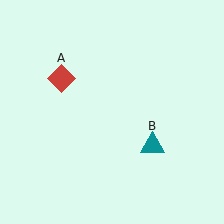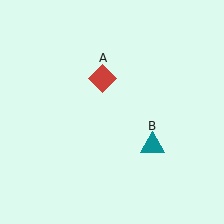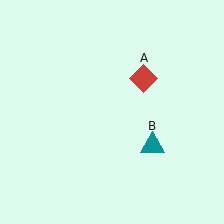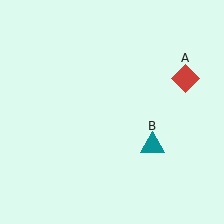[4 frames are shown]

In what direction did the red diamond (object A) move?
The red diamond (object A) moved right.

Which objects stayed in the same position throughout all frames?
Teal triangle (object B) remained stationary.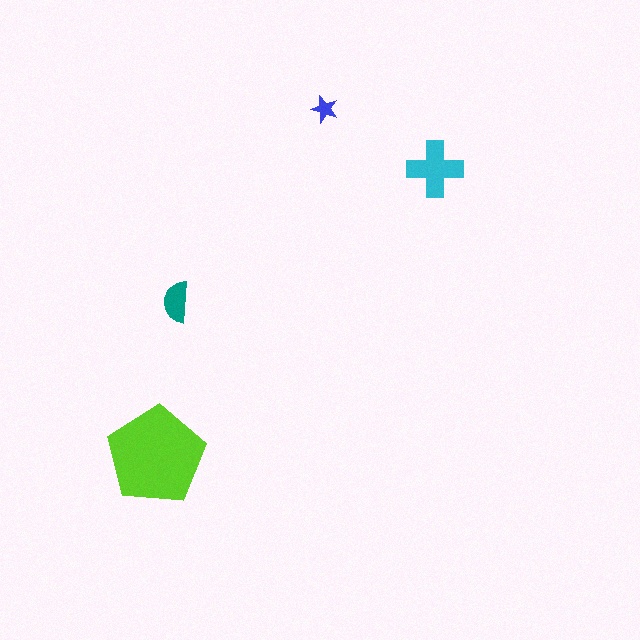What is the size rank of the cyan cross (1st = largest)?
2nd.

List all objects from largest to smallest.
The lime pentagon, the cyan cross, the teal semicircle, the blue star.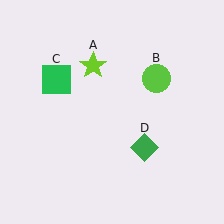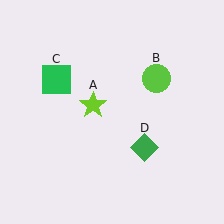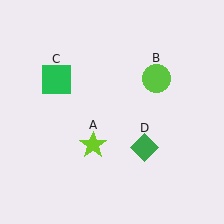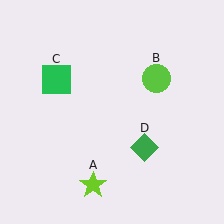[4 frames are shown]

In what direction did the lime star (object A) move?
The lime star (object A) moved down.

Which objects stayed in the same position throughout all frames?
Lime circle (object B) and green square (object C) and green diamond (object D) remained stationary.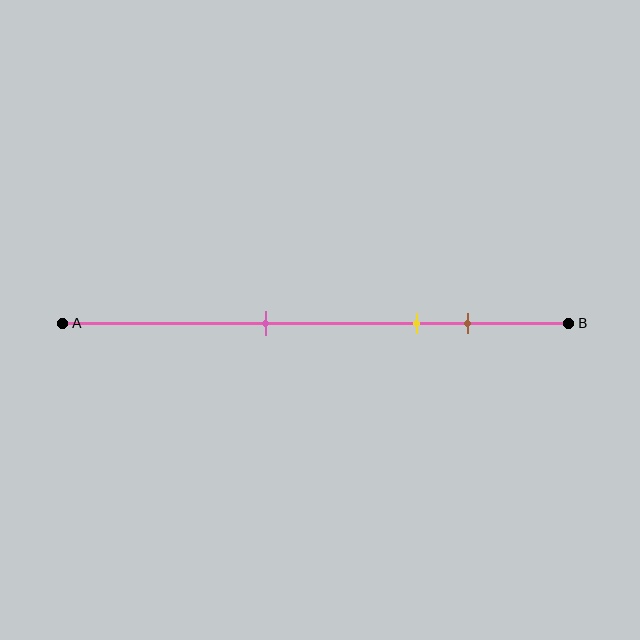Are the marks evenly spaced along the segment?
No, the marks are not evenly spaced.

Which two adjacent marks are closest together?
The yellow and brown marks are the closest adjacent pair.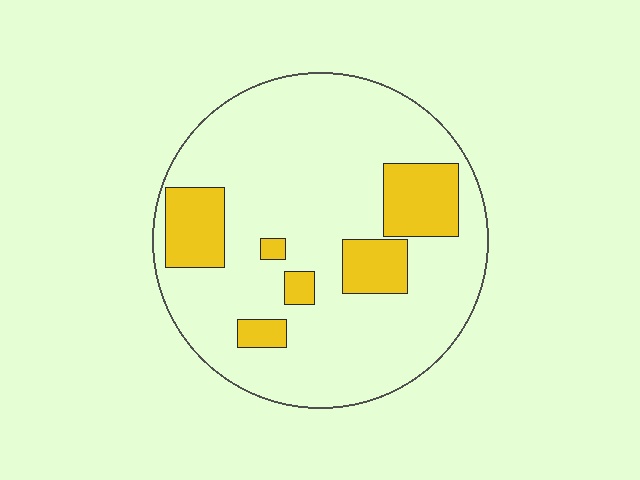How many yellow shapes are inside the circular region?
6.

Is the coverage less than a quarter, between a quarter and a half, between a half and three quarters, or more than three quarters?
Less than a quarter.